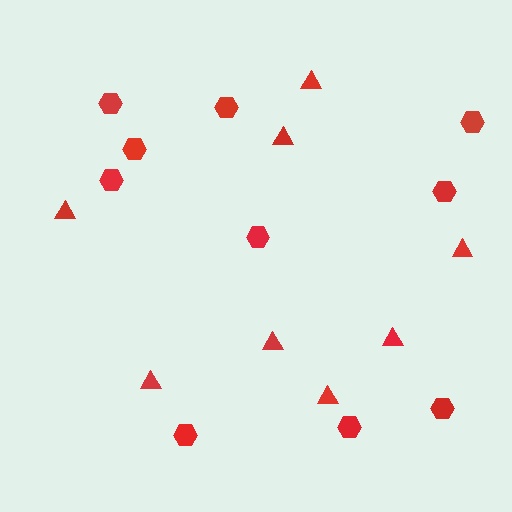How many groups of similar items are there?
There are 2 groups: one group of triangles (8) and one group of hexagons (10).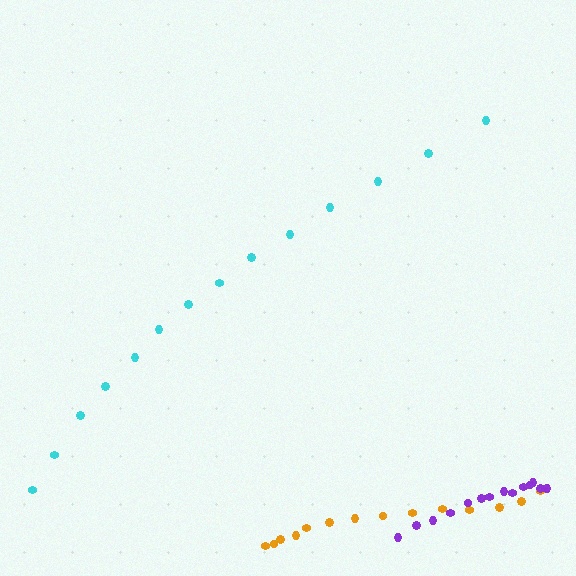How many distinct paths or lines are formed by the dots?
There are 3 distinct paths.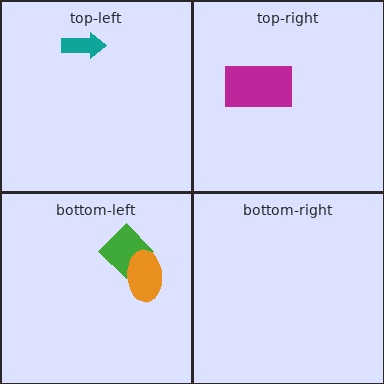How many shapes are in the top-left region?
1.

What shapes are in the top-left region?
The teal arrow.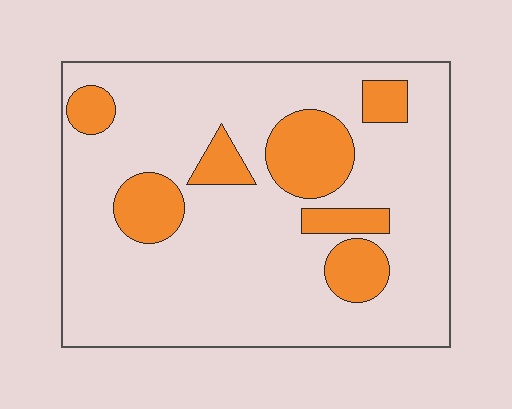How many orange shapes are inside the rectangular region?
7.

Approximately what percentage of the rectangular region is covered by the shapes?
Approximately 20%.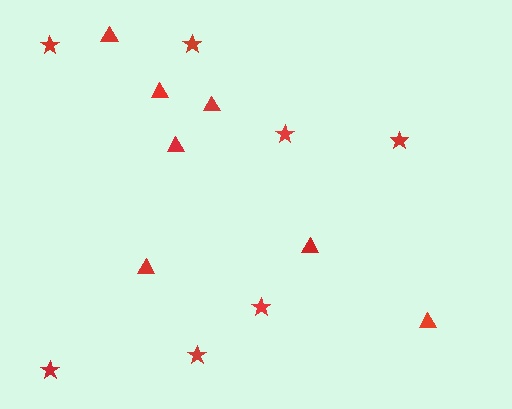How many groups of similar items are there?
There are 2 groups: one group of stars (7) and one group of triangles (7).